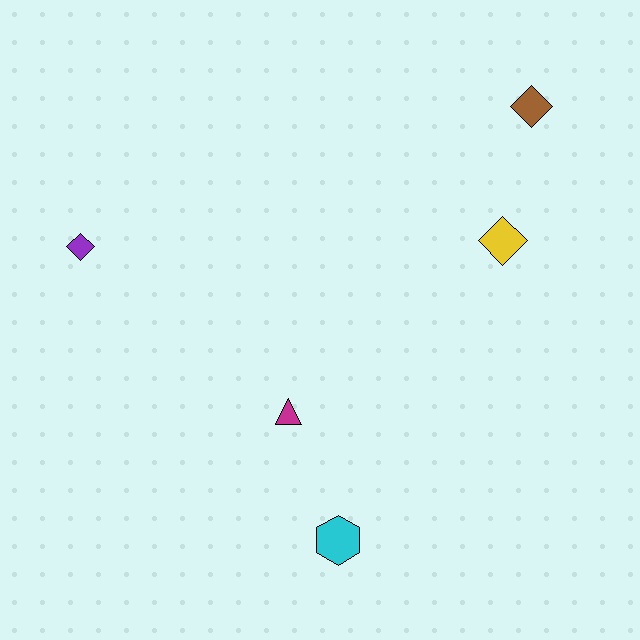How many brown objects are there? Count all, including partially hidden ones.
There is 1 brown object.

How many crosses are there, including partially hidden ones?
There are no crosses.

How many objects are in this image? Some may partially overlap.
There are 5 objects.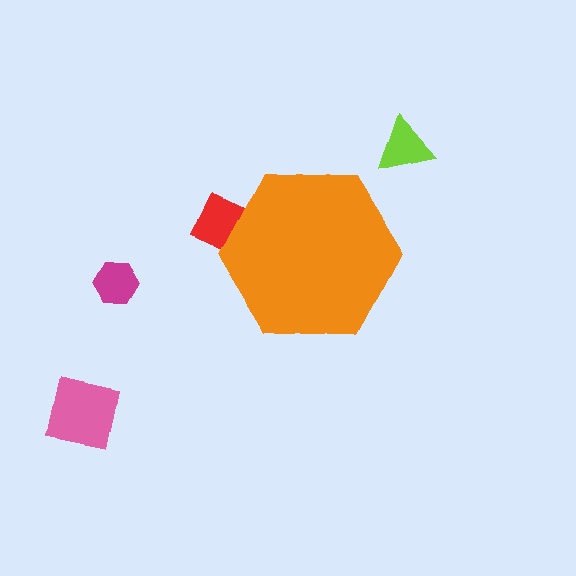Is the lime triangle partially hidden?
No, the lime triangle is fully visible.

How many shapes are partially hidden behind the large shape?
1 shape is partially hidden.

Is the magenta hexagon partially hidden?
No, the magenta hexagon is fully visible.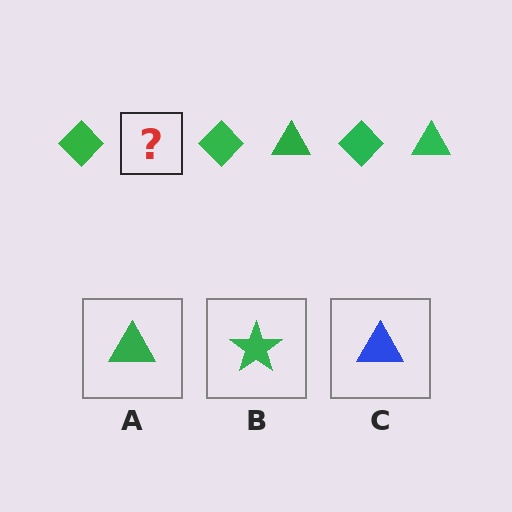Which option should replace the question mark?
Option A.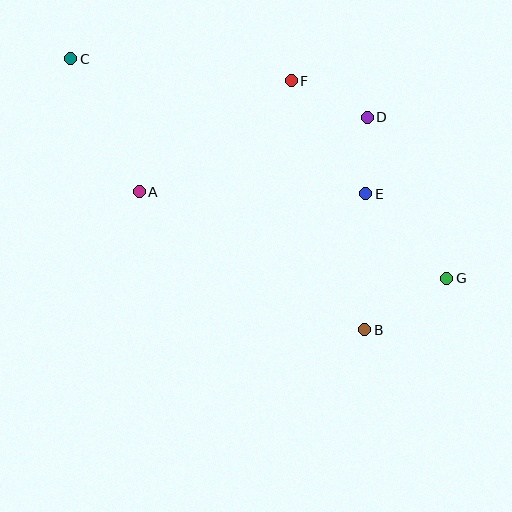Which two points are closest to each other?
Points D and E are closest to each other.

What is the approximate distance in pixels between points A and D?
The distance between A and D is approximately 240 pixels.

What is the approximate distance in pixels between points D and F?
The distance between D and F is approximately 84 pixels.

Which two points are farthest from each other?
Points C and G are farthest from each other.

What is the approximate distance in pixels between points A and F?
The distance between A and F is approximately 188 pixels.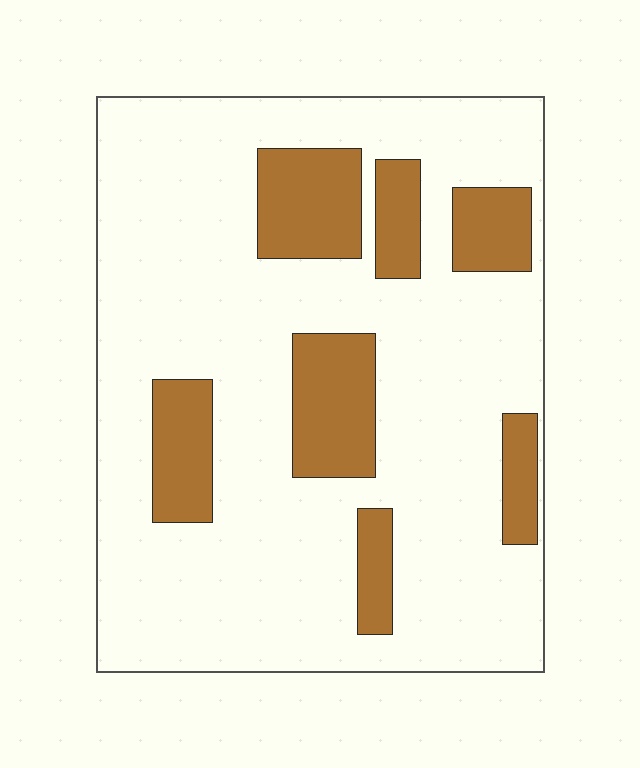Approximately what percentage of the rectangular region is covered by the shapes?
Approximately 20%.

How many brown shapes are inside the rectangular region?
7.